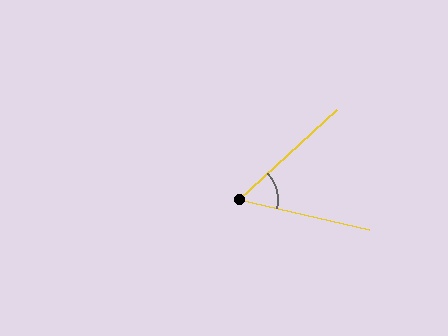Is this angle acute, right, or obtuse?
It is acute.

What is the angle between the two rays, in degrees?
Approximately 55 degrees.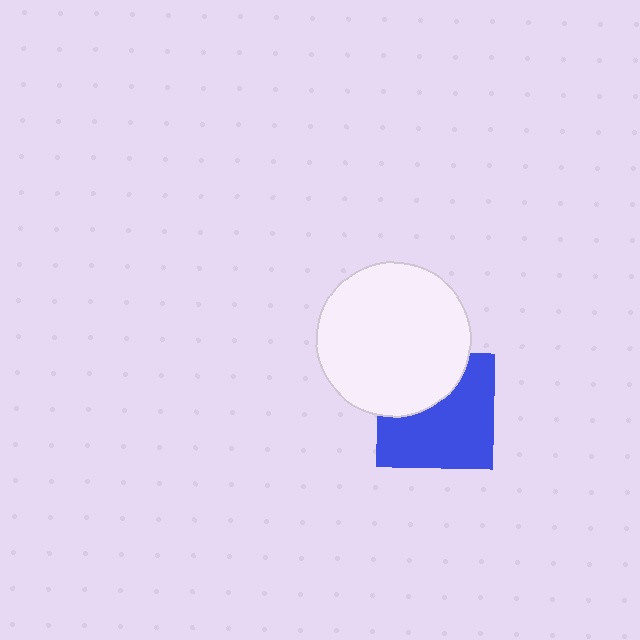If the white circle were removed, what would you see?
You would see the complete blue square.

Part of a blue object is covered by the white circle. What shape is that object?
It is a square.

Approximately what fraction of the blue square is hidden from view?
Roughly 36% of the blue square is hidden behind the white circle.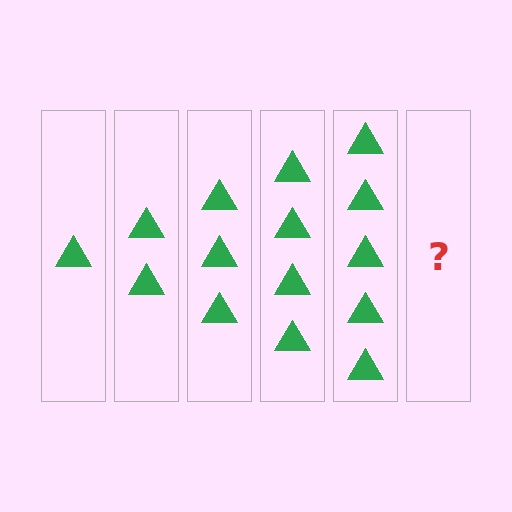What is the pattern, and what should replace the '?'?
The pattern is that each step adds one more triangle. The '?' should be 6 triangles.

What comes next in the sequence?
The next element should be 6 triangles.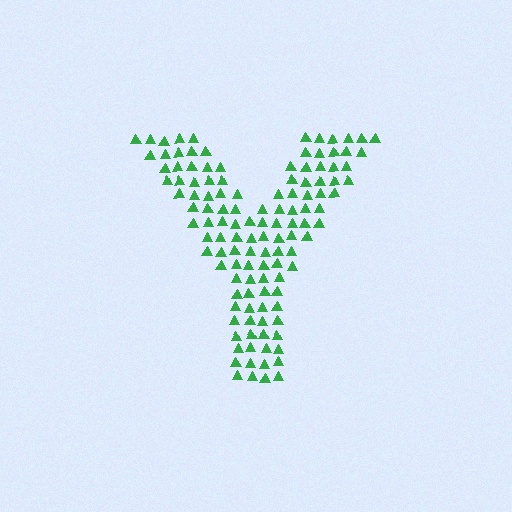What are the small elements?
The small elements are triangles.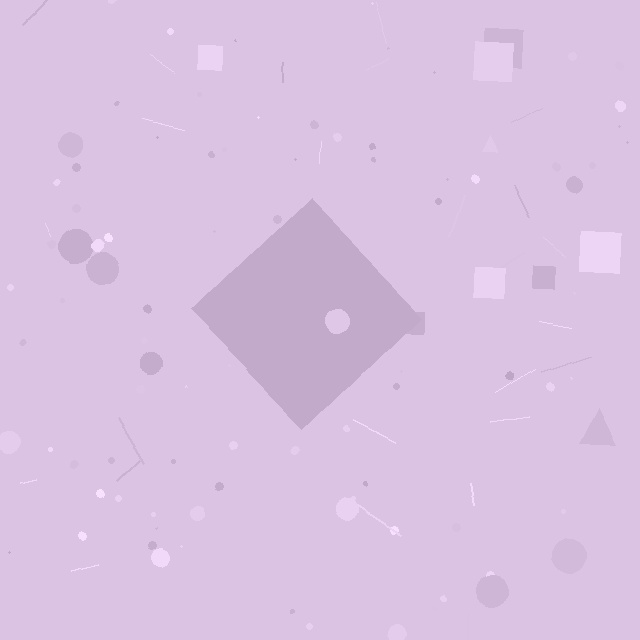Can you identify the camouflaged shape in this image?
The camouflaged shape is a diamond.